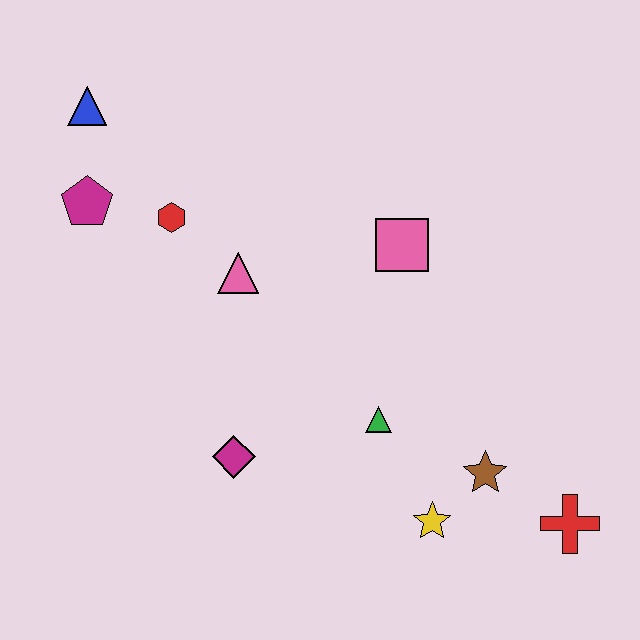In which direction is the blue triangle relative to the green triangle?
The blue triangle is above the green triangle.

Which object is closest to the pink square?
The pink triangle is closest to the pink square.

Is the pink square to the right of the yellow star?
No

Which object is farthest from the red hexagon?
The red cross is farthest from the red hexagon.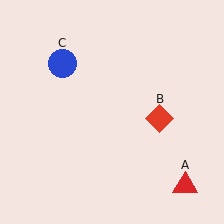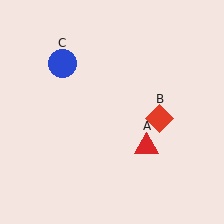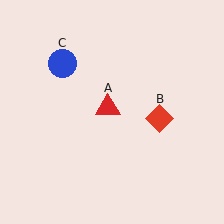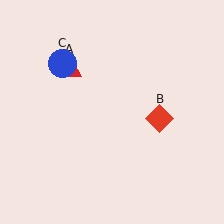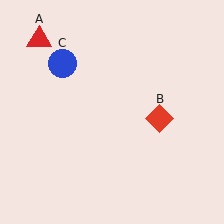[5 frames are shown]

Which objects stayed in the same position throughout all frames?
Red diamond (object B) and blue circle (object C) remained stationary.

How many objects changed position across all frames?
1 object changed position: red triangle (object A).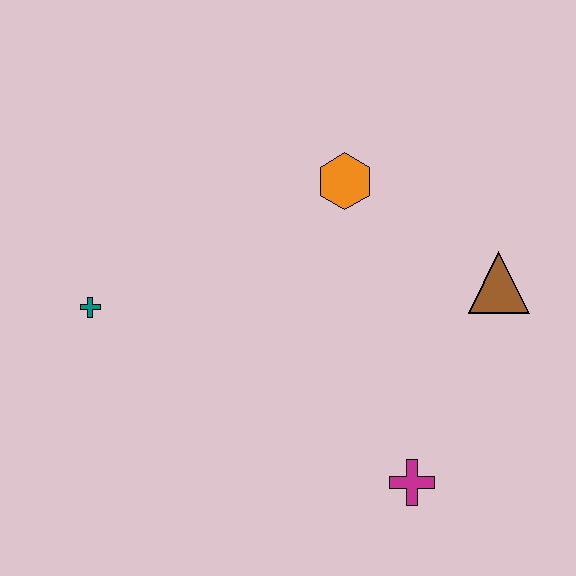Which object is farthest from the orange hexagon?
The magenta cross is farthest from the orange hexagon.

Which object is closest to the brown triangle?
The orange hexagon is closest to the brown triangle.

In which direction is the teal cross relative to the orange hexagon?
The teal cross is to the left of the orange hexagon.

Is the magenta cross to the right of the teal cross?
Yes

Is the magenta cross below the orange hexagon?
Yes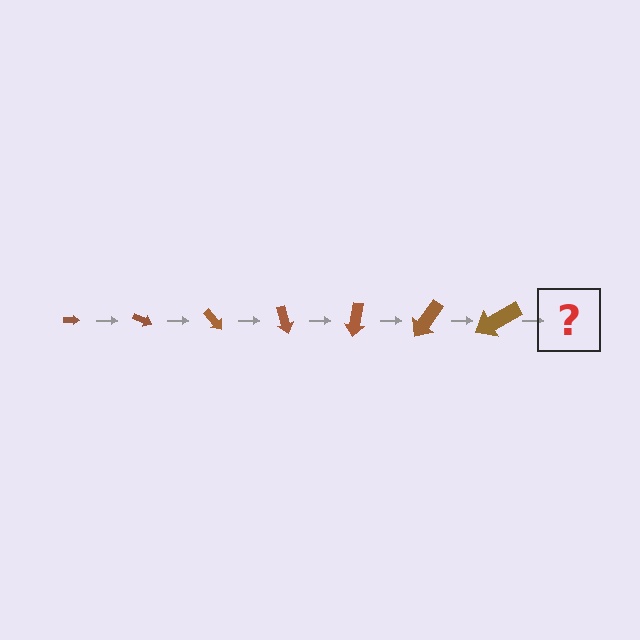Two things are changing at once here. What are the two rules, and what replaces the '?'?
The two rules are that the arrow grows larger each step and it rotates 25 degrees each step. The '?' should be an arrow, larger than the previous one and rotated 175 degrees from the start.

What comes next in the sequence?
The next element should be an arrow, larger than the previous one and rotated 175 degrees from the start.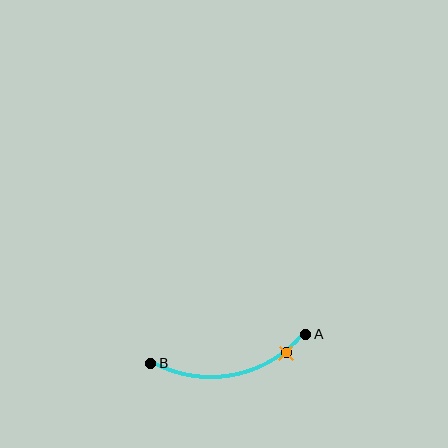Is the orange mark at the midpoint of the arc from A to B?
No. The orange mark lies on the arc but is closer to endpoint A. The arc midpoint would be at the point on the curve equidistant along the arc from both A and B.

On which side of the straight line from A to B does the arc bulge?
The arc bulges below the straight line connecting A and B.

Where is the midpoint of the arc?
The arc midpoint is the point on the curve farthest from the straight line joining A and B. It sits below that line.